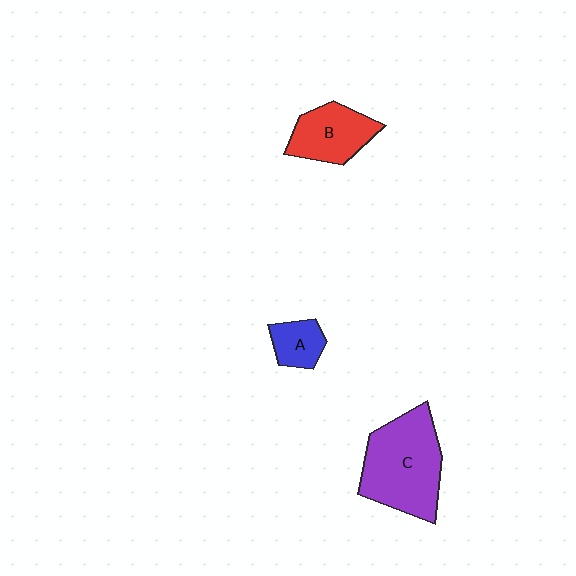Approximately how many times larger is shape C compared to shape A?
Approximately 3.1 times.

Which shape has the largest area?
Shape C (purple).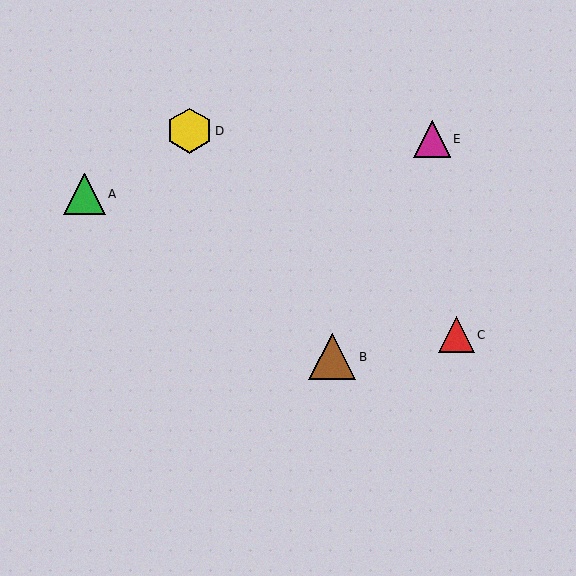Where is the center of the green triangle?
The center of the green triangle is at (85, 194).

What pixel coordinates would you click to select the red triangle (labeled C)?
Click at (456, 335) to select the red triangle C.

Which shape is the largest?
The brown triangle (labeled B) is the largest.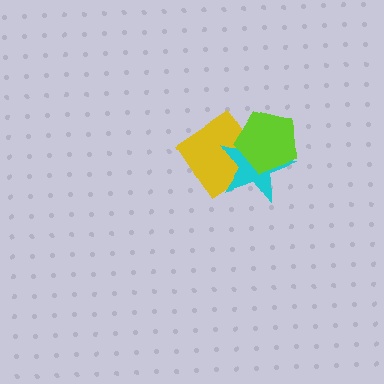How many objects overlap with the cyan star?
2 objects overlap with the cyan star.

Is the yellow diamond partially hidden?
Yes, it is partially covered by another shape.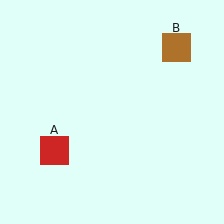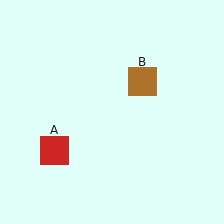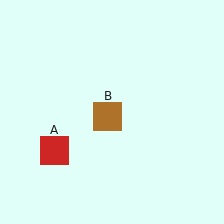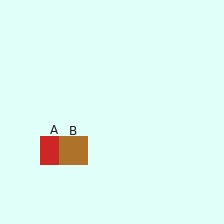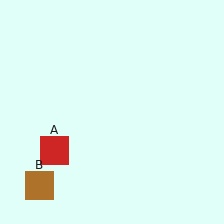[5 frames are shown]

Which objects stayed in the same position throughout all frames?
Red square (object A) remained stationary.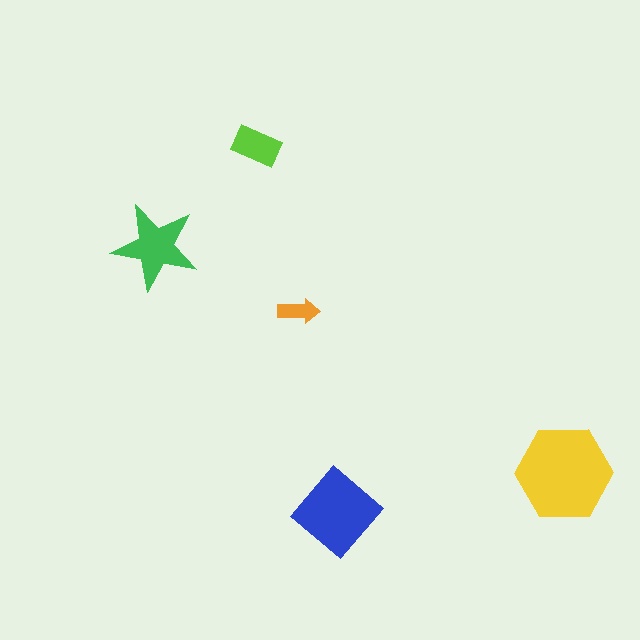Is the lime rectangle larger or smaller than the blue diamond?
Smaller.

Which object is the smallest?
The orange arrow.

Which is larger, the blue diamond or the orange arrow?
The blue diamond.